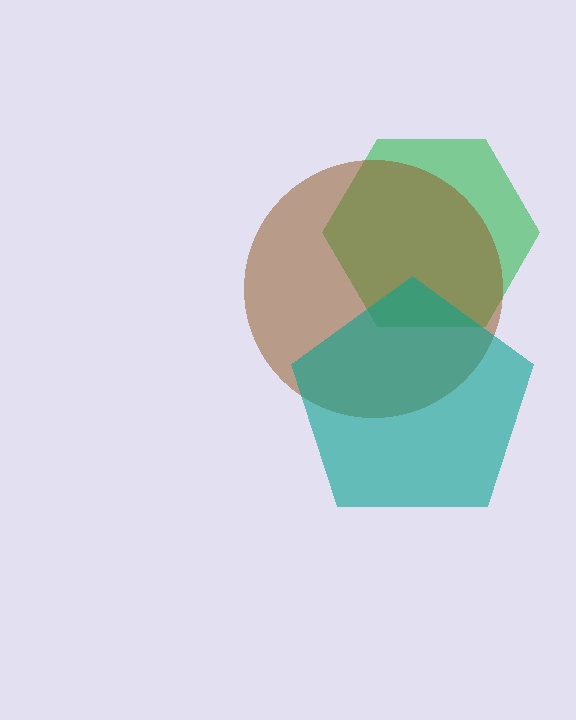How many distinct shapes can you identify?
There are 3 distinct shapes: a green hexagon, a brown circle, a teal pentagon.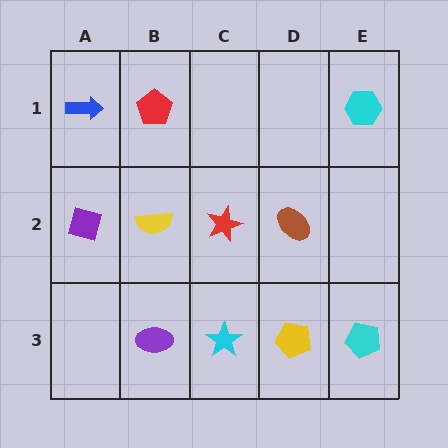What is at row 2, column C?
A red star.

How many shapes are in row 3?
4 shapes.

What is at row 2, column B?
A yellow semicircle.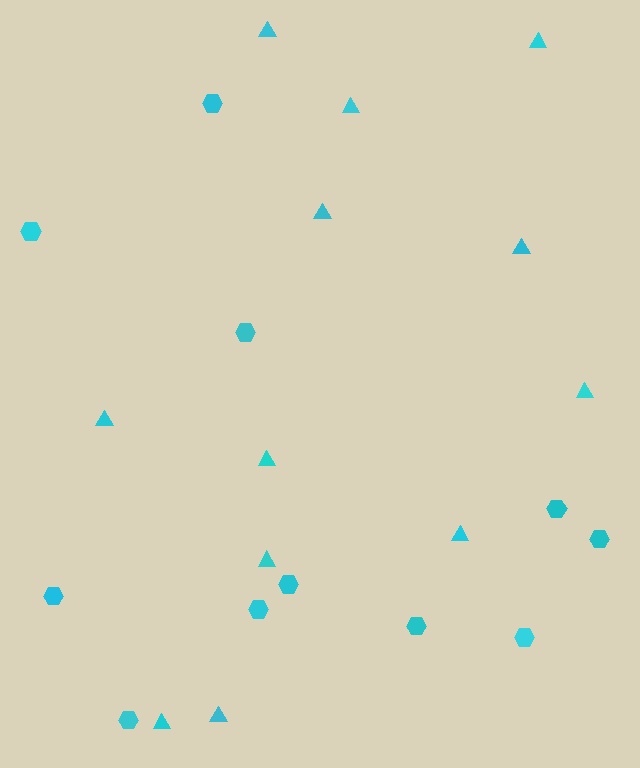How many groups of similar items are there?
There are 2 groups: one group of triangles (12) and one group of hexagons (11).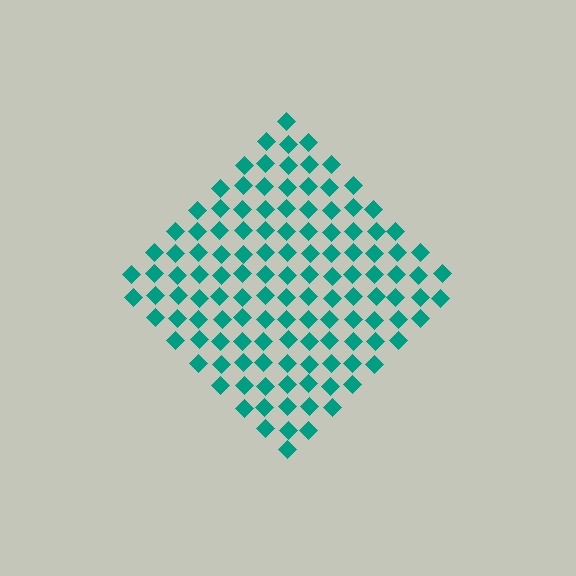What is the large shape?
The large shape is a diamond.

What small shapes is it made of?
It is made of small diamonds.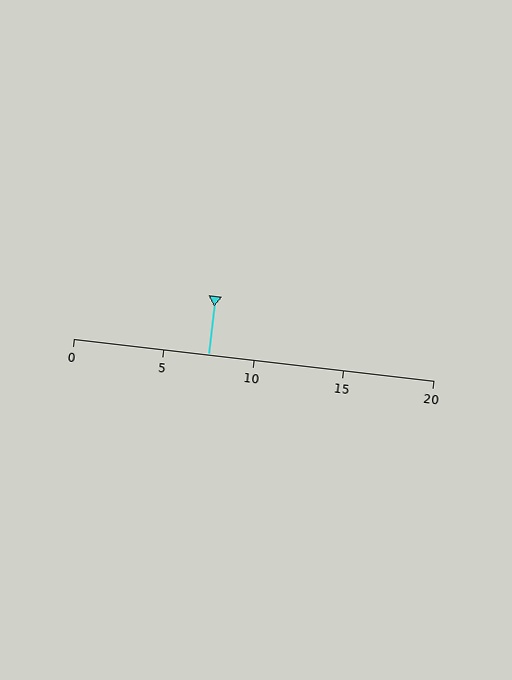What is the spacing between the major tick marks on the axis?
The major ticks are spaced 5 apart.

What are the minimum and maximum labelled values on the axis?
The axis runs from 0 to 20.